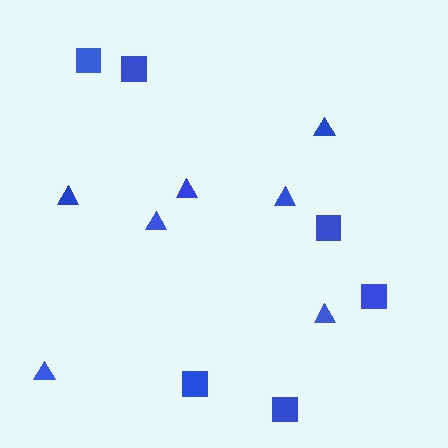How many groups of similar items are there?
There are 2 groups: one group of triangles (7) and one group of squares (6).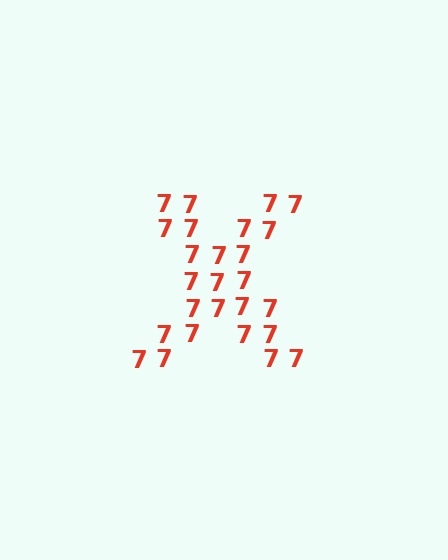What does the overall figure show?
The overall figure shows the letter X.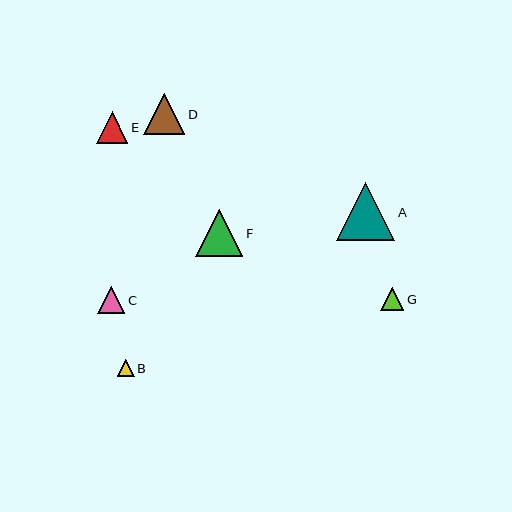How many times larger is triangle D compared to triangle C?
Triangle D is approximately 1.5 times the size of triangle C.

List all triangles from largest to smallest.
From largest to smallest: A, F, D, E, C, G, B.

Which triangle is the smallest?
Triangle B is the smallest with a size of approximately 17 pixels.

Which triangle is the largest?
Triangle A is the largest with a size of approximately 58 pixels.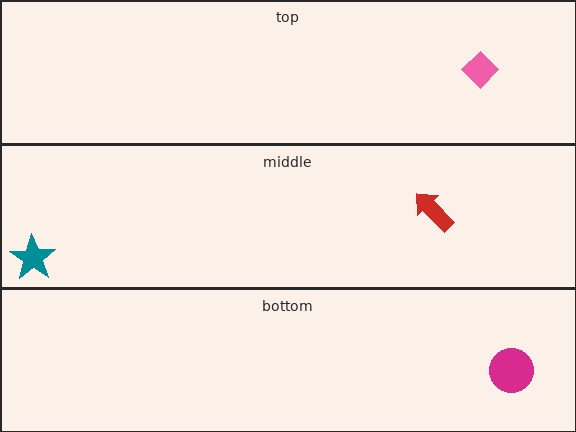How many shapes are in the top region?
1.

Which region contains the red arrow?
The middle region.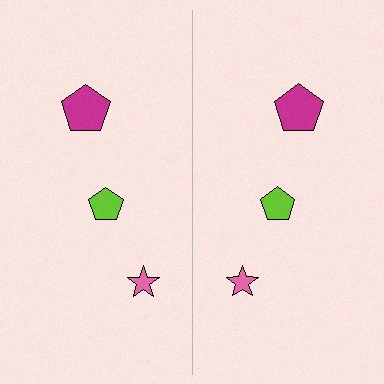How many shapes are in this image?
There are 6 shapes in this image.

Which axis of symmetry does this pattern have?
The pattern has a vertical axis of symmetry running through the center of the image.